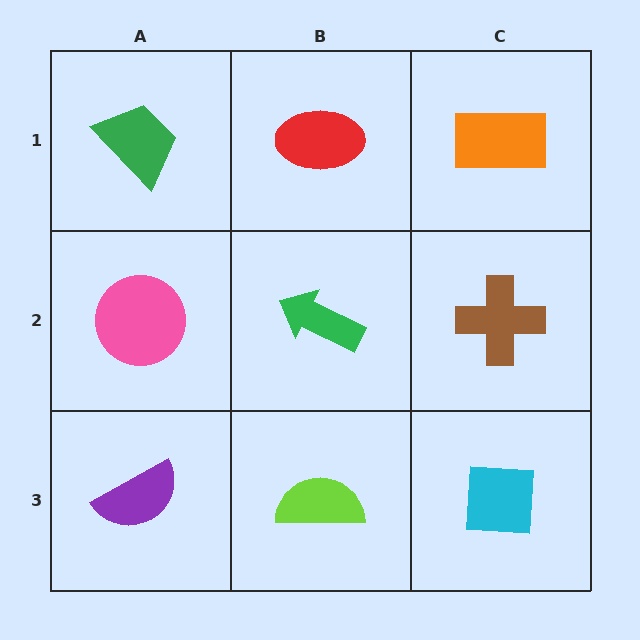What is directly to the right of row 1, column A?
A red ellipse.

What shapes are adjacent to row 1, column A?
A pink circle (row 2, column A), a red ellipse (row 1, column B).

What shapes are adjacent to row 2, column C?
An orange rectangle (row 1, column C), a cyan square (row 3, column C), a green arrow (row 2, column B).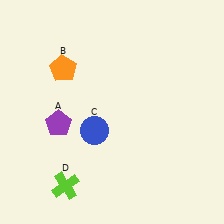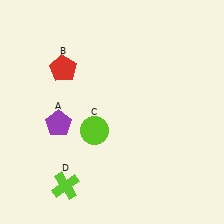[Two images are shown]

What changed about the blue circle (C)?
In Image 1, C is blue. In Image 2, it changed to lime.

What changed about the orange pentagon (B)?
In Image 1, B is orange. In Image 2, it changed to red.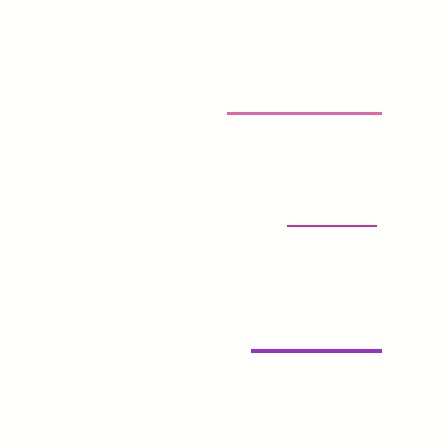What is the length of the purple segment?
The purple segment is approximately 129 pixels long.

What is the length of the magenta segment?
The magenta segment is approximately 89 pixels long.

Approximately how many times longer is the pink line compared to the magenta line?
The pink line is approximately 1.7 times the length of the magenta line.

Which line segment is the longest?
The pink line is the longest at approximately 154 pixels.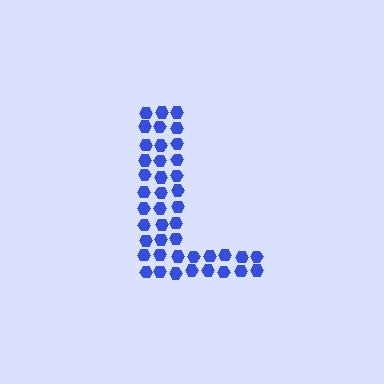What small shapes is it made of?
It is made of small hexagons.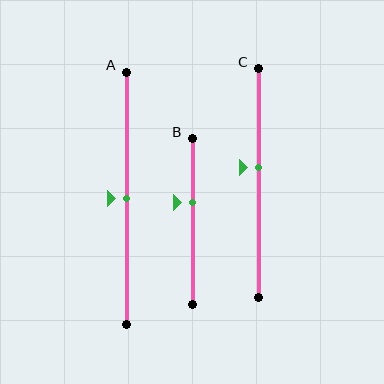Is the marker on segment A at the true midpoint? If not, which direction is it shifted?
Yes, the marker on segment A is at the true midpoint.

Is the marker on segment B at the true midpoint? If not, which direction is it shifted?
No, the marker on segment B is shifted upward by about 12% of the segment length.